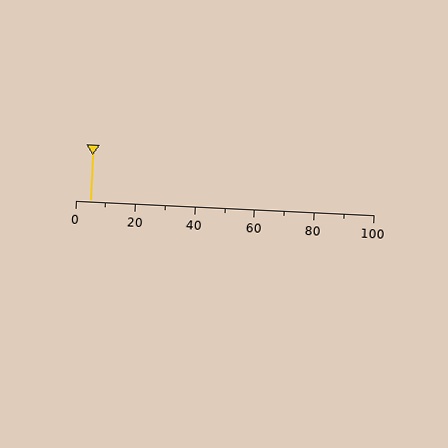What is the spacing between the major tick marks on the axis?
The major ticks are spaced 20 apart.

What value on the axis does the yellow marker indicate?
The marker indicates approximately 5.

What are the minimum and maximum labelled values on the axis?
The axis runs from 0 to 100.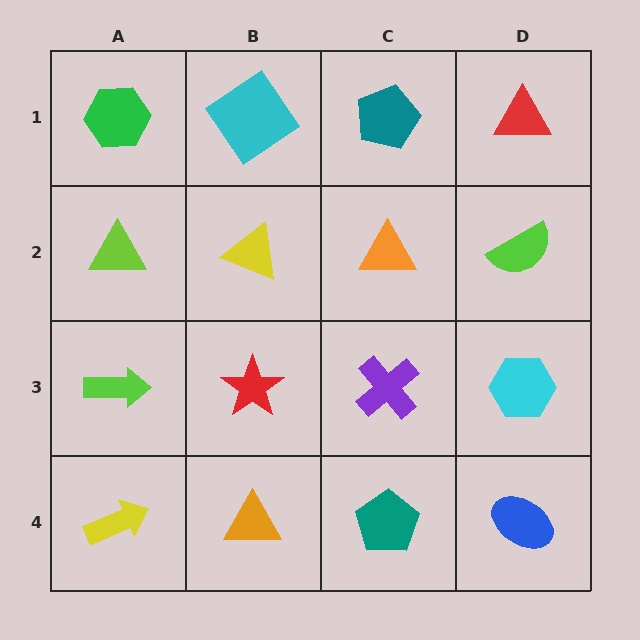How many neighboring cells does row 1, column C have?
3.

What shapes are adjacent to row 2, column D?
A red triangle (row 1, column D), a cyan hexagon (row 3, column D), an orange triangle (row 2, column C).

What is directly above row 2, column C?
A teal pentagon.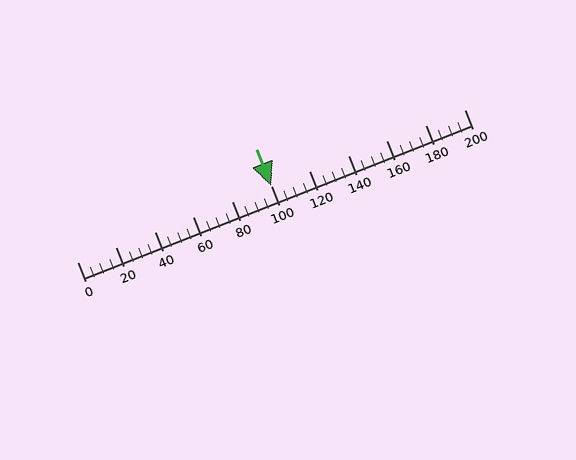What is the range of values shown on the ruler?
The ruler shows values from 0 to 200.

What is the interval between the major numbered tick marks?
The major tick marks are spaced 20 units apart.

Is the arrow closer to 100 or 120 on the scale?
The arrow is closer to 100.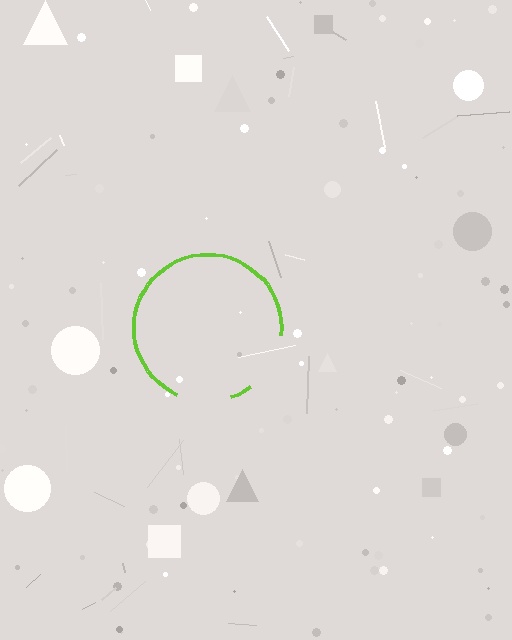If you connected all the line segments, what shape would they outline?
They would outline a circle.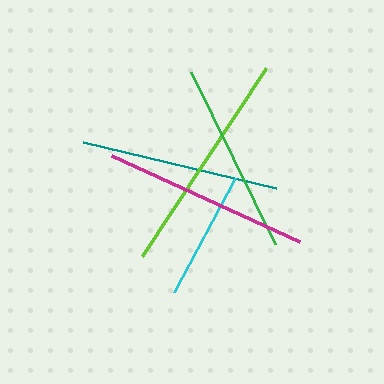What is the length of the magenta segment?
The magenta segment is approximately 206 pixels long.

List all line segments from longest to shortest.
From longest to shortest: lime, magenta, teal, green, cyan.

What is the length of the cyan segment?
The cyan segment is approximately 129 pixels long.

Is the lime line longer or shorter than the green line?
The lime line is longer than the green line.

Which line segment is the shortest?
The cyan line is the shortest at approximately 129 pixels.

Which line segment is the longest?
The lime line is the longest at approximately 225 pixels.